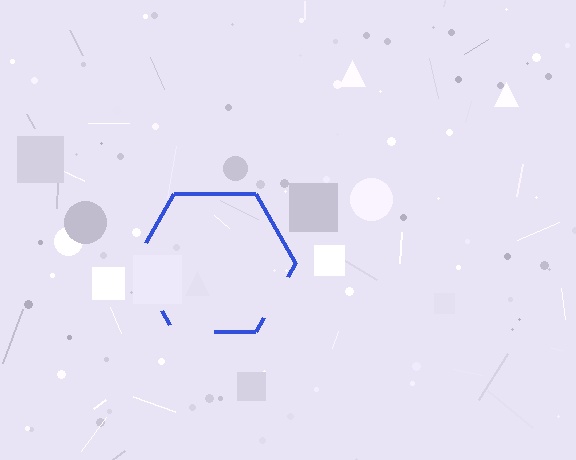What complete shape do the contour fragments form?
The contour fragments form a hexagon.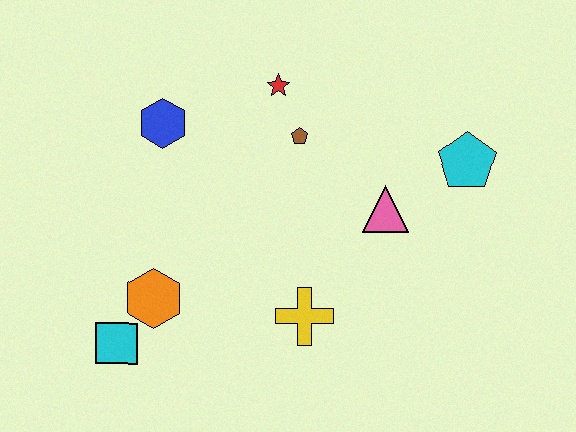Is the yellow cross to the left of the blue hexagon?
No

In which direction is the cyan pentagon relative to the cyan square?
The cyan pentagon is to the right of the cyan square.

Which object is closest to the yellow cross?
The pink triangle is closest to the yellow cross.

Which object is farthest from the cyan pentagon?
The cyan square is farthest from the cyan pentagon.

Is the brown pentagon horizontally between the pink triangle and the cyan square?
Yes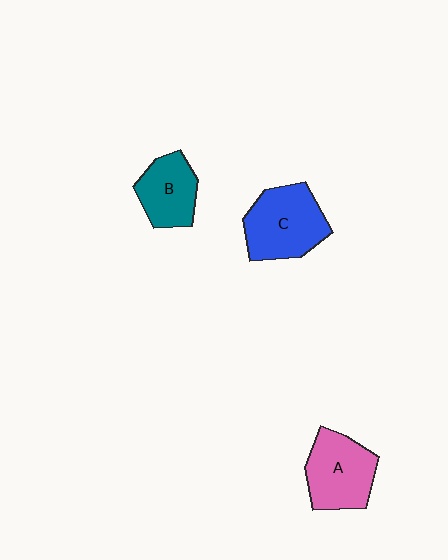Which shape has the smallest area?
Shape B (teal).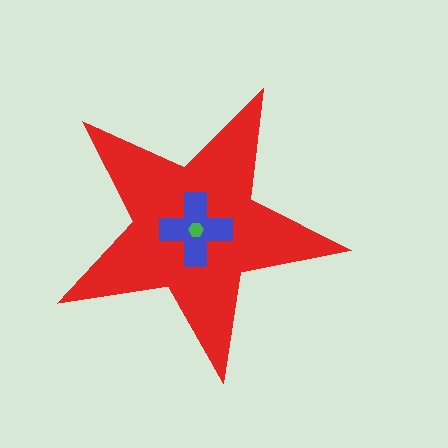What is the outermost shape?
The red star.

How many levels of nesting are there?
3.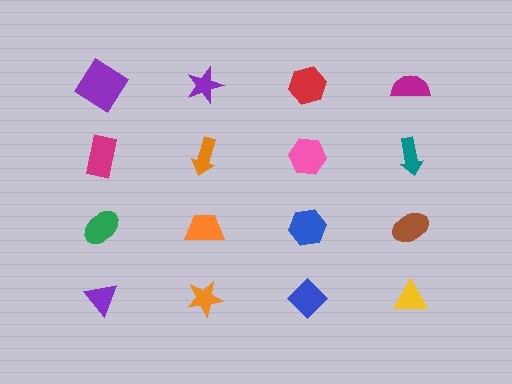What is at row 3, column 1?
A green ellipse.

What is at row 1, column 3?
A red hexagon.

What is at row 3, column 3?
A blue hexagon.